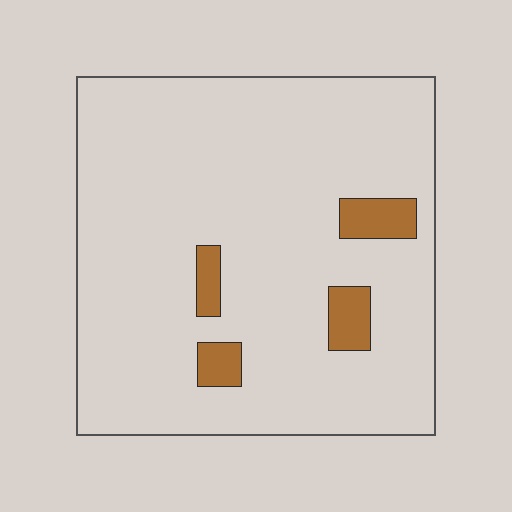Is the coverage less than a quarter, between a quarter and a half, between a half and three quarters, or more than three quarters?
Less than a quarter.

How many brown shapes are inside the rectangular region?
4.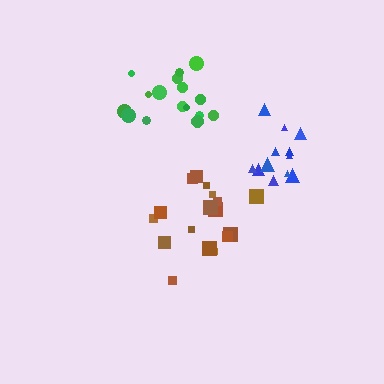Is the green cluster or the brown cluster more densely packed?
Green.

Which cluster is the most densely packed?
Green.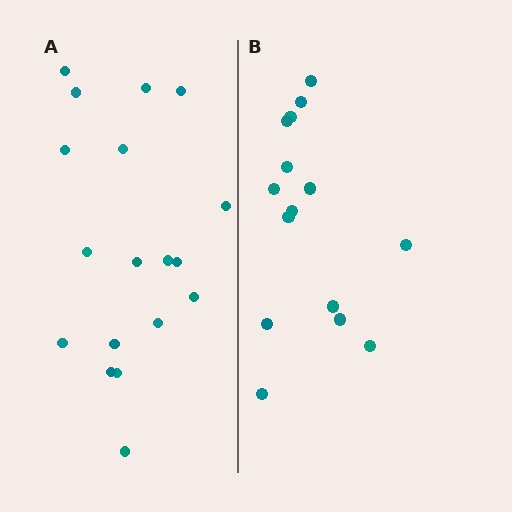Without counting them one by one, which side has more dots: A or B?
Region A (the left region) has more dots.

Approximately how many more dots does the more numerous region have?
Region A has just a few more — roughly 2 or 3 more dots than region B.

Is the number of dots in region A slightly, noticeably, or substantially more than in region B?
Region A has only slightly more — the two regions are fairly close. The ratio is roughly 1.2 to 1.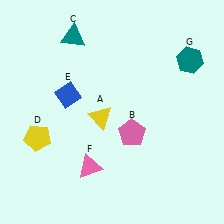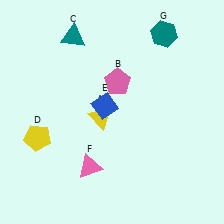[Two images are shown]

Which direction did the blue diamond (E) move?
The blue diamond (E) moved right.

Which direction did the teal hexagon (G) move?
The teal hexagon (G) moved up.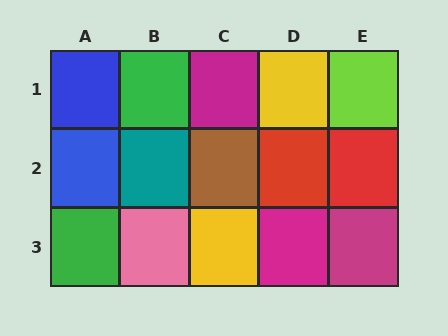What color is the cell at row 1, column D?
Yellow.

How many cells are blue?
2 cells are blue.